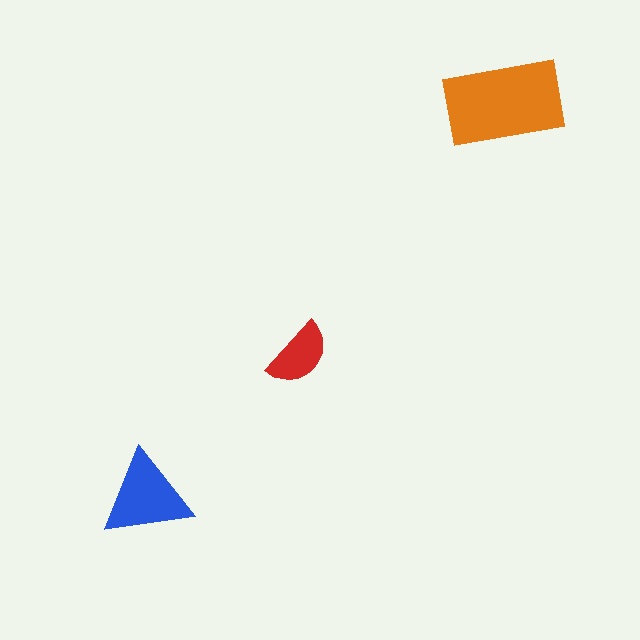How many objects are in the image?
There are 3 objects in the image.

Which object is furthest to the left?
The blue triangle is leftmost.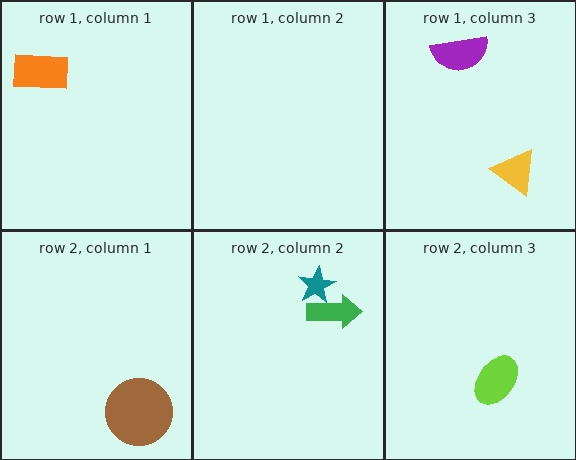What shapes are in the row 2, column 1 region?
The brown circle.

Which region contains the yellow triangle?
The row 1, column 3 region.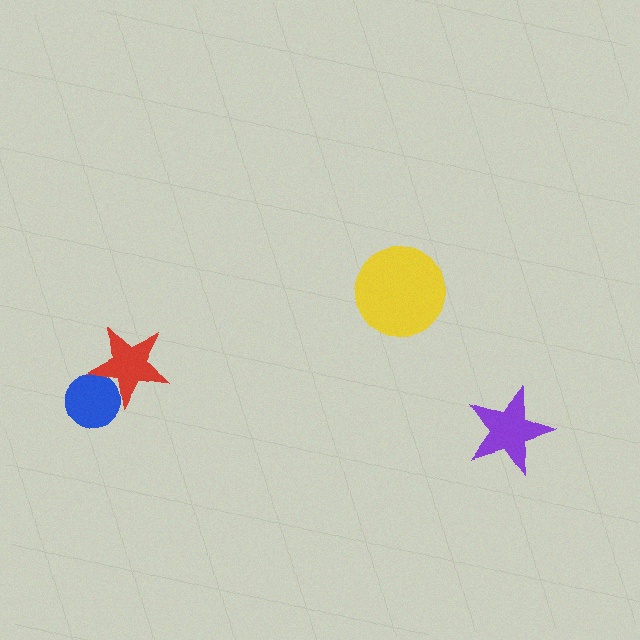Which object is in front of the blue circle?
The red star is in front of the blue circle.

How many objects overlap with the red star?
1 object overlaps with the red star.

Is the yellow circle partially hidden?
No, no other shape covers it.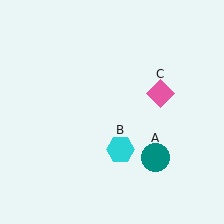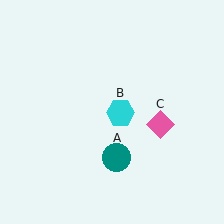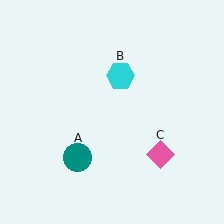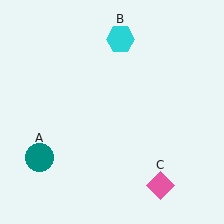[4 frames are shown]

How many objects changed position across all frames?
3 objects changed position: teal circle (object A), cyan hexagon (object B), pink diamond (object C).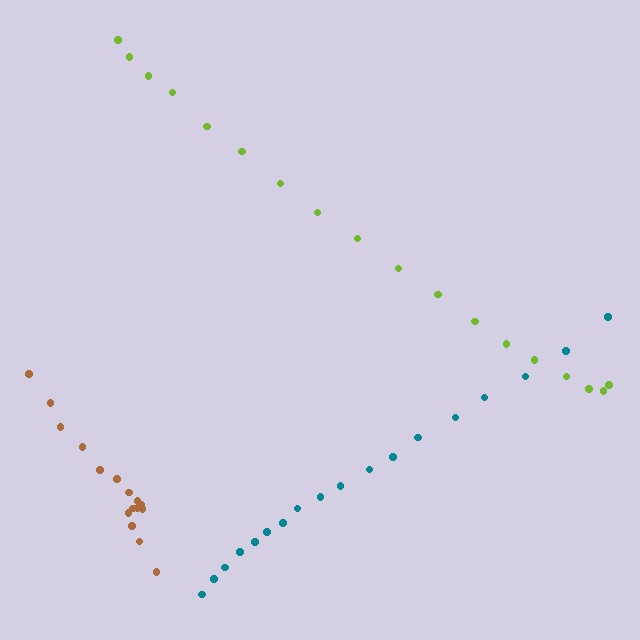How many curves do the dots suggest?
There are 3 distinct paths.